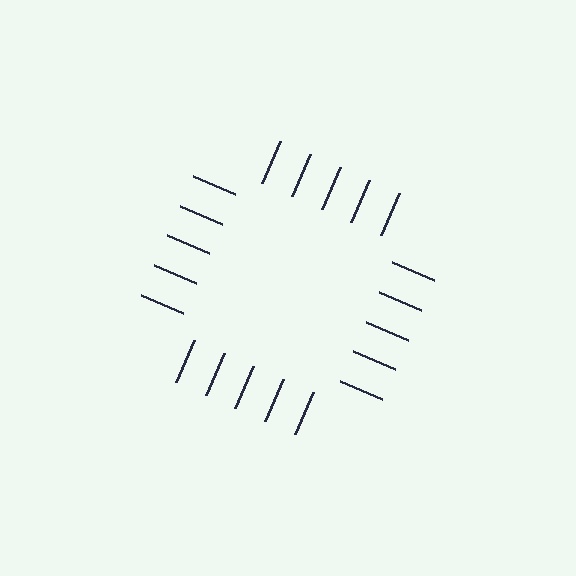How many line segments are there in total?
20 — 5 along each of the 4 edges.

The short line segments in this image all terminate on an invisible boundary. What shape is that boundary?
An illusory square — the line segments terminate on its edges but no continuous stroke is drawn.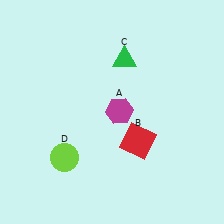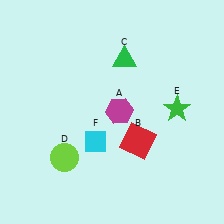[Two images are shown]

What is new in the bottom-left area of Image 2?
A cyan diamond (F) was added in the bottom-left area of Image 2.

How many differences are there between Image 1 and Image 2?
There are 2 differences between the two images.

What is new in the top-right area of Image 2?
A green star (E) was added in the top-right area of Image 2.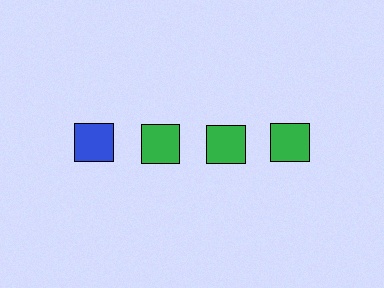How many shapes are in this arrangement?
There are 4 shapes arranged in a grid pattern.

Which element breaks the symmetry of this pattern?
The blue square in the top row, leftmost column breaks the symmetry. All other shapes are green squares.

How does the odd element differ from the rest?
It has a different color: blue instead of green.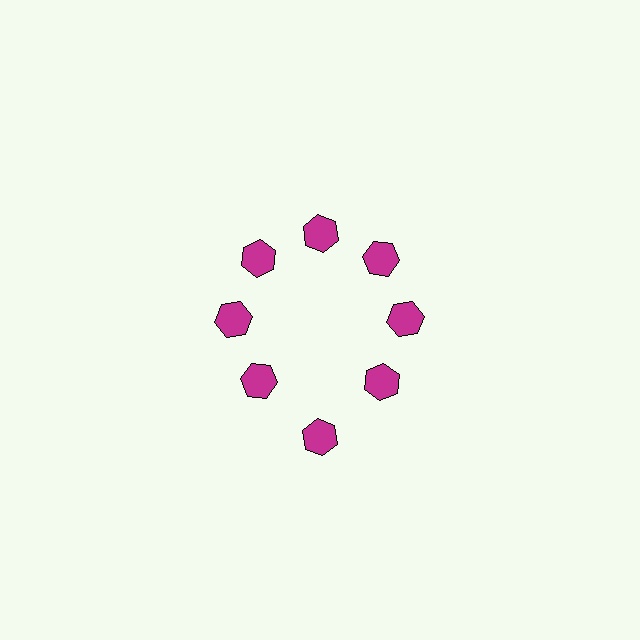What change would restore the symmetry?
The symmetry would be restored by moving it inward, back onto the ring so that all 8 hexagons sit at equal angles and equal distance from the center.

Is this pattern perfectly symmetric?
No. The 8 magenta hexagons are arranged in a ring, but one element near the 6 o'clock position is pushed outward from the center, breaking the 8-fold rotational symmetry.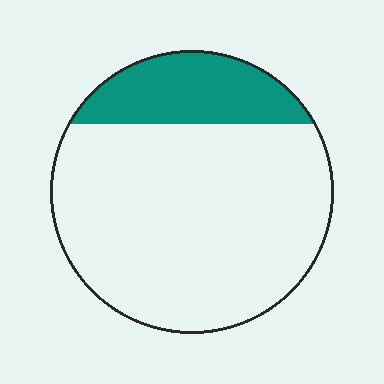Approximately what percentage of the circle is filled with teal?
Approximately 20%.